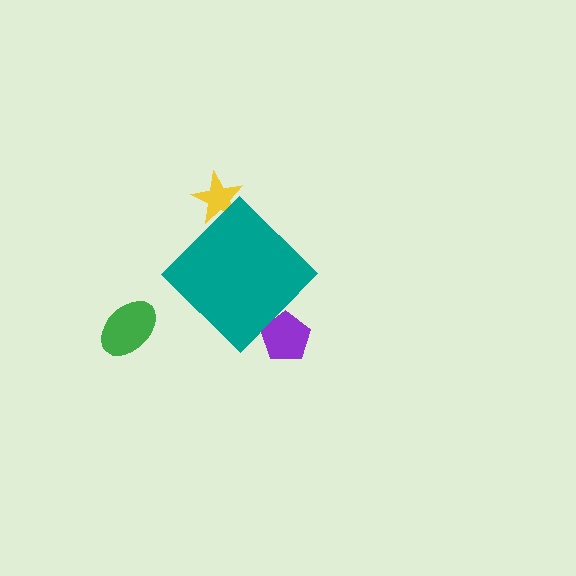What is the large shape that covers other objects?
A teal diamond.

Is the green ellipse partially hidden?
No, the green ellipse is fully visible.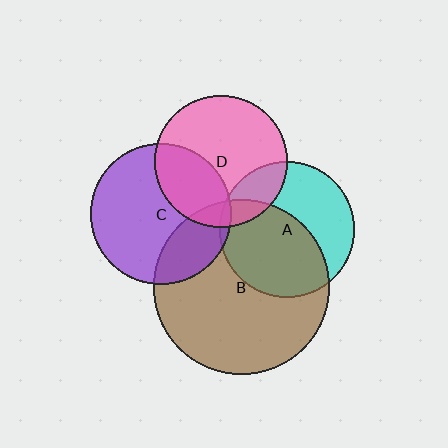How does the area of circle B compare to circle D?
Approximately 1.7 times.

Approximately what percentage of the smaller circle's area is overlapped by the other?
Approximately 55%.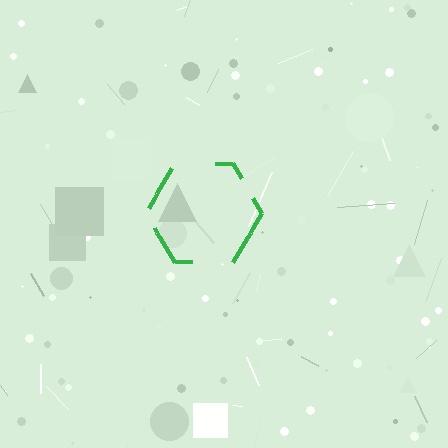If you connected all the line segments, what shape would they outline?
They would outline a hexagon.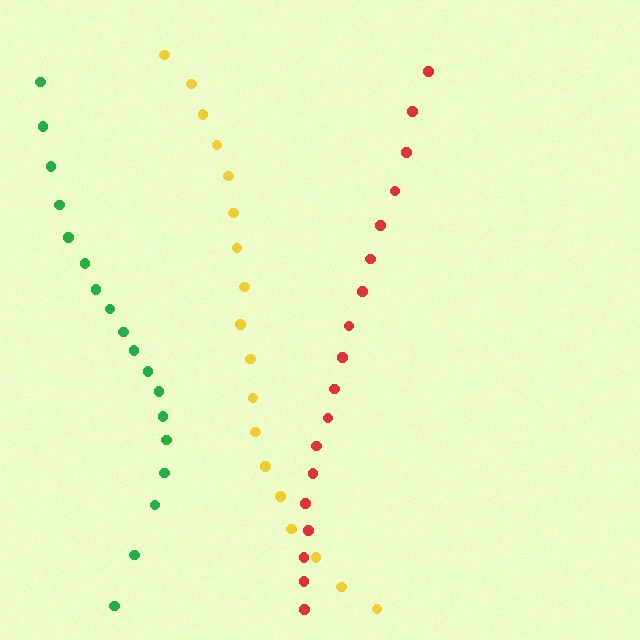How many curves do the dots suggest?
There are 3 distinct paths.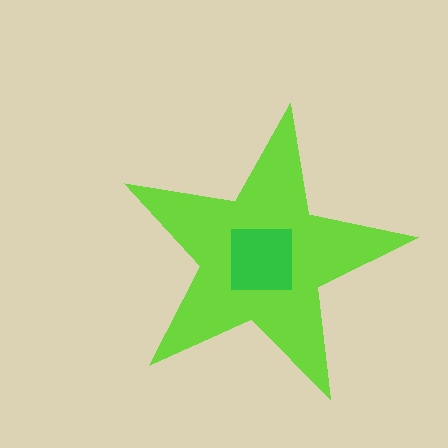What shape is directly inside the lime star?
The green square.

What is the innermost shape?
The green square.